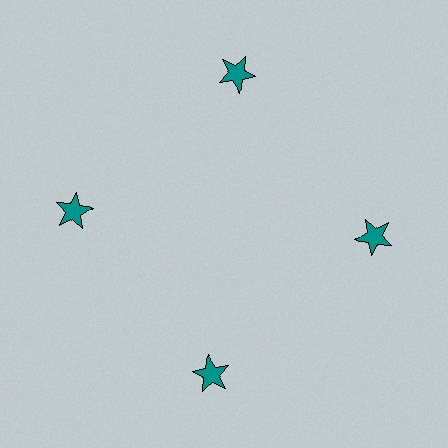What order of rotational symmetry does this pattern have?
This pattern has 4-fold rotational symmetry.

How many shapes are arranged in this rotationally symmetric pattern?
There are 4 shapes, arranged in 4 groups of 1.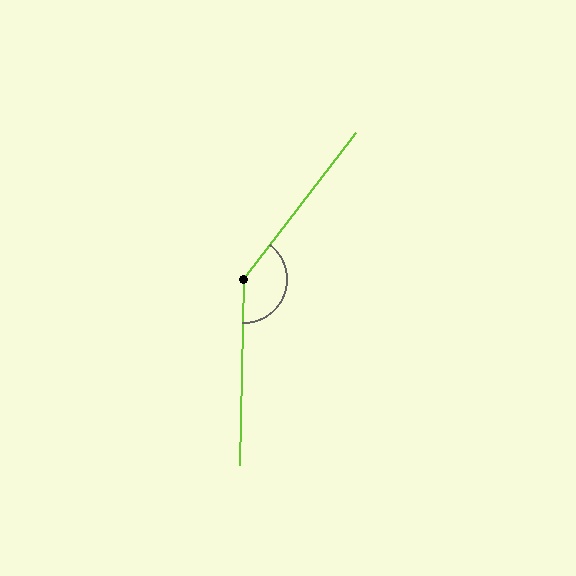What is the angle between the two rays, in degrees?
Approximately 144 degrees.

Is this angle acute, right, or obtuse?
It is obtuse.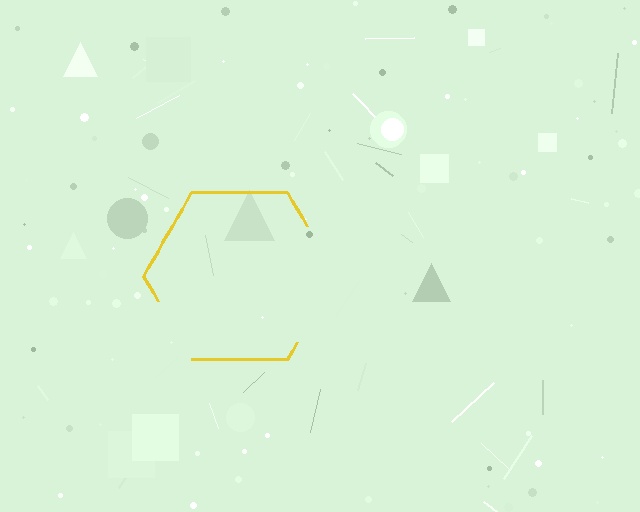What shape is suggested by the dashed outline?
The dashed outline suggests a hexagon.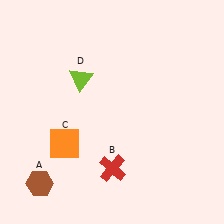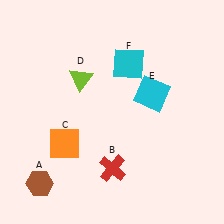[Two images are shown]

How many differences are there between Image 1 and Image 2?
There are 2 differences between the two images.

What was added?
A cyan square (E), a cyan square (F) were added in Image 2.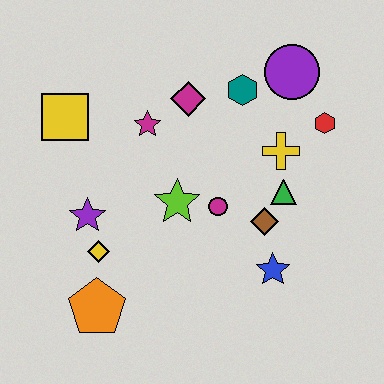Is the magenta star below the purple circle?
Yes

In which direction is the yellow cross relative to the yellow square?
The yellow cross is to the right of the yellow square.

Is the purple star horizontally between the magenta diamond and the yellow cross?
No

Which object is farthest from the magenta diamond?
The orange pentagon is farthest from the magenta diamond.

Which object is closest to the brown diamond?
The green triangle is closest to the brown diamond.